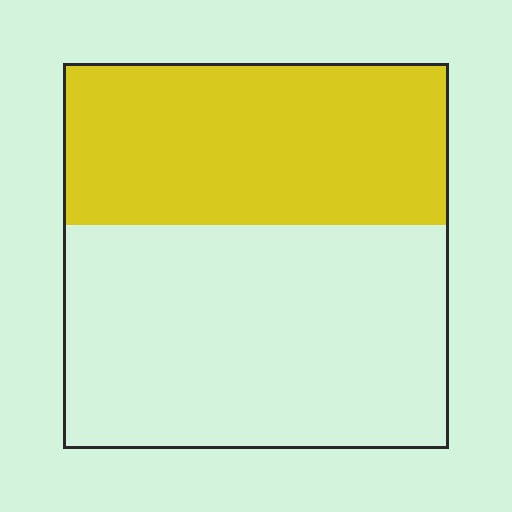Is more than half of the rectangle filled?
No.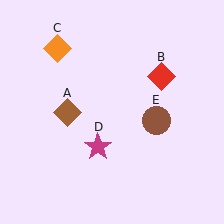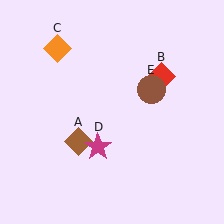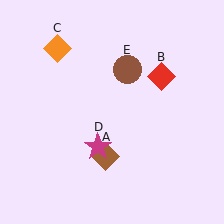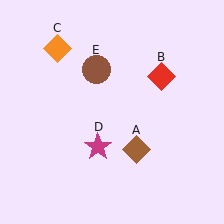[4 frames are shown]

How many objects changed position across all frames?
2 objects changed position: brown diamond (object A), brown circle (object E).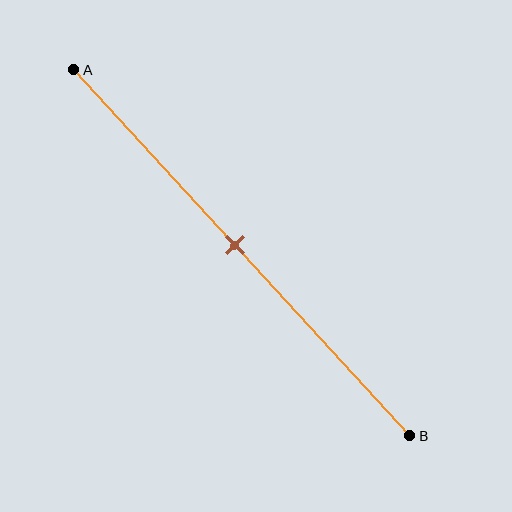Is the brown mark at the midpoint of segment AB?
Yes, the mark is approximately at the midpoint.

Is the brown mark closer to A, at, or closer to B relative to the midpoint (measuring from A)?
The brown mark is approximately at the midpoint of segment AB.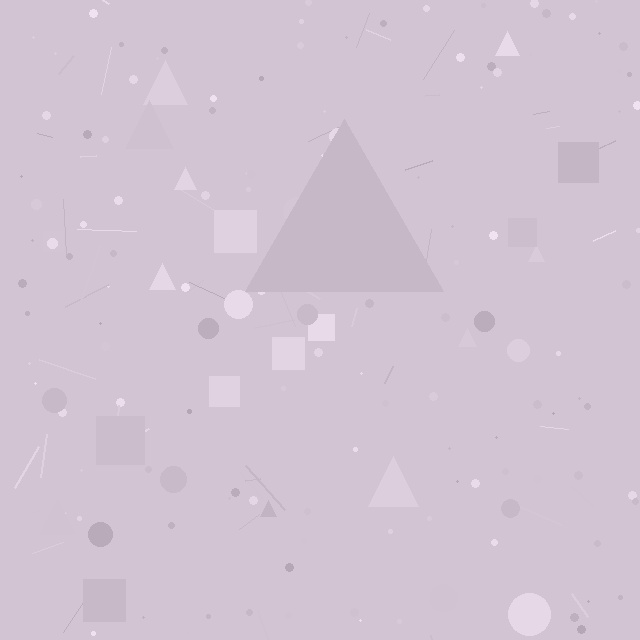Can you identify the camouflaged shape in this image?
The camouflaged shape is a triangle.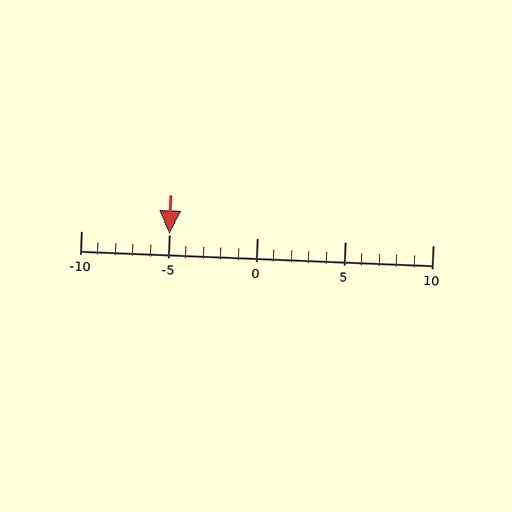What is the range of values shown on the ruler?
The ruler shows values from -10 to 10.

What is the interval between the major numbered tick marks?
The major tick marks are spaced 5 units apart.